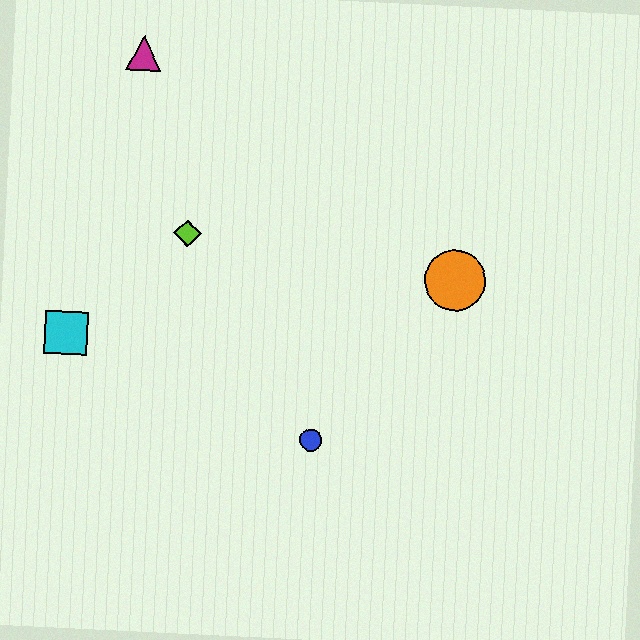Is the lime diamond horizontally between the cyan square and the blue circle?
Yes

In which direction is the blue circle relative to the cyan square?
The blue circle is to the right of the cyan square.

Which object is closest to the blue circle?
The orange circle is closest to the blue circle.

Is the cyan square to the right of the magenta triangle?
No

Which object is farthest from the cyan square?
The orange circle is farthest from the cyan square.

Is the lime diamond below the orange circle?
No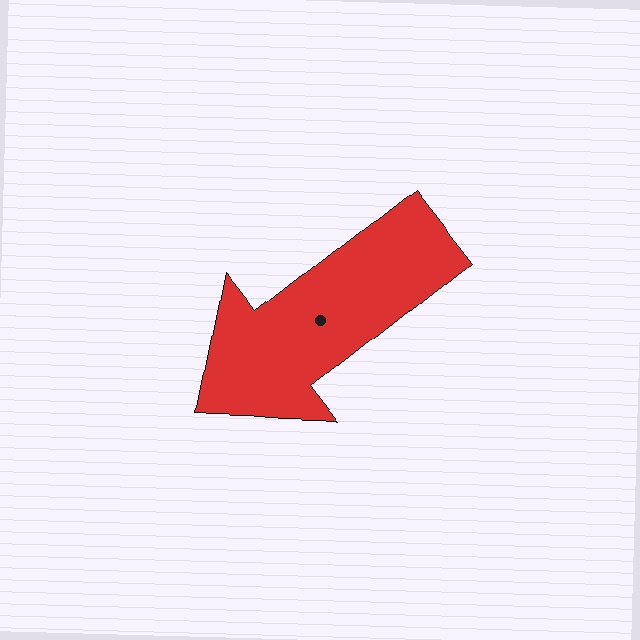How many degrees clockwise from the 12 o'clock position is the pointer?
Approximately 232 degrees.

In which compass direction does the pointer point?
Southwest.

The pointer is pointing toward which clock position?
Roughly 8 o'clock.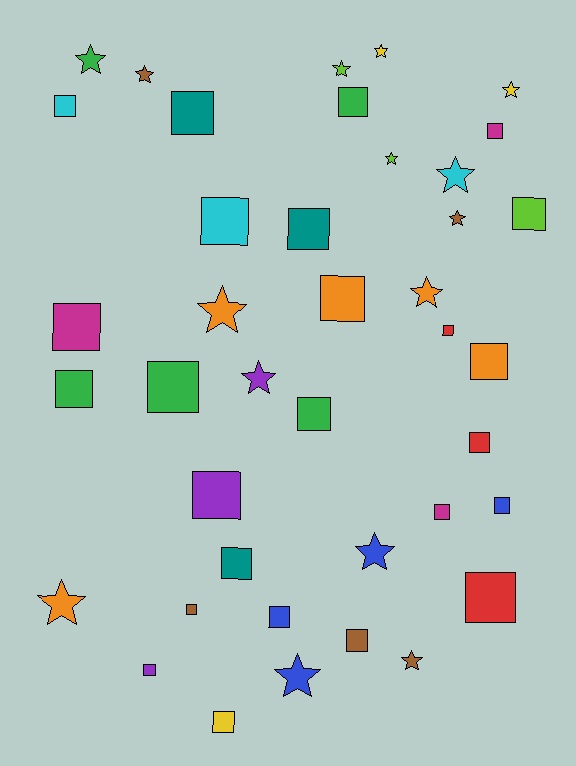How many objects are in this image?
There are 40 objects.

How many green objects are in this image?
There are 5 green objects.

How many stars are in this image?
There are 15 stars.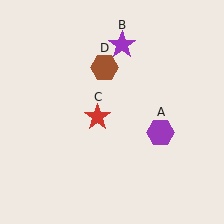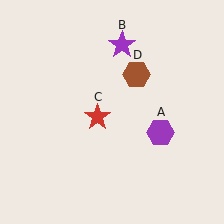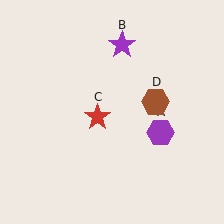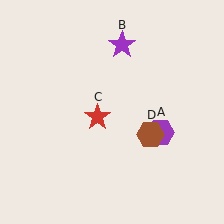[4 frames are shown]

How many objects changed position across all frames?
1 object changed position: brown hexagon (object D).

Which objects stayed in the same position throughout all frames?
Purple hexagon (object A) and purple star (object B) and red star (object C) remained stationary.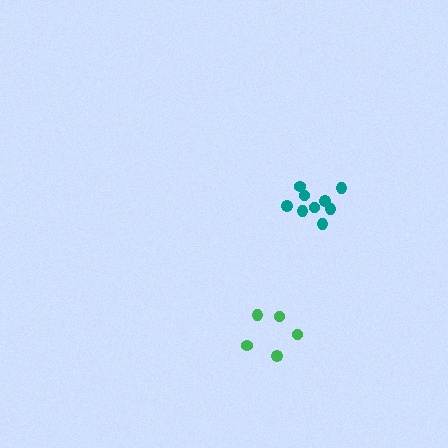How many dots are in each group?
Group 1: 5 dots, Group 2: 9 dots (14 total).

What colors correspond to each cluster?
The clusters are colored: green, teal.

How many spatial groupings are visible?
There are 2 spatial groupings.